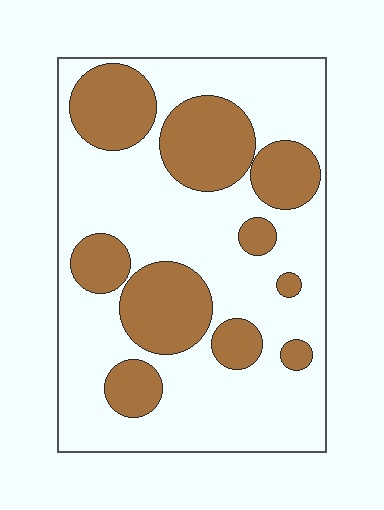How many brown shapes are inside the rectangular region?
10.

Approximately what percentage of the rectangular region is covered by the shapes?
Approximately 30%.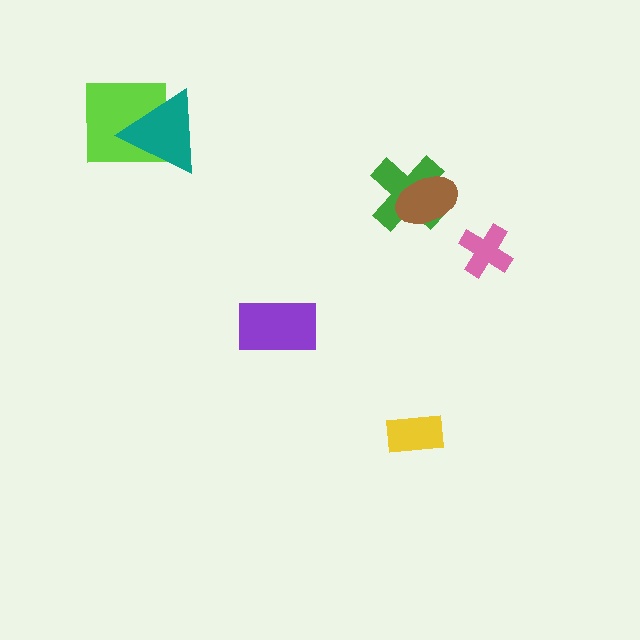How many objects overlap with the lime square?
1 object overlaps with the lime square.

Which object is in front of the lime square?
The teal triangle is in front of the lime square.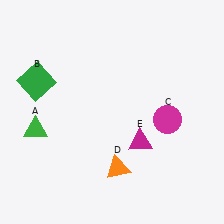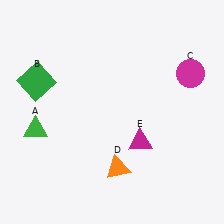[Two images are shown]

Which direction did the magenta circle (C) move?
The magenta circle (C) moved up.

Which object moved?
The magenta circle (C) moved up.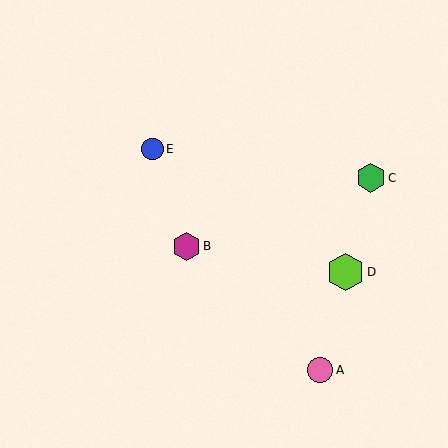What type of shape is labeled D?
Shape D is a lime hexagon.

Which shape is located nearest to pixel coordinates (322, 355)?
The pink circle (labeled A) at (320, 370) is nearest to that location.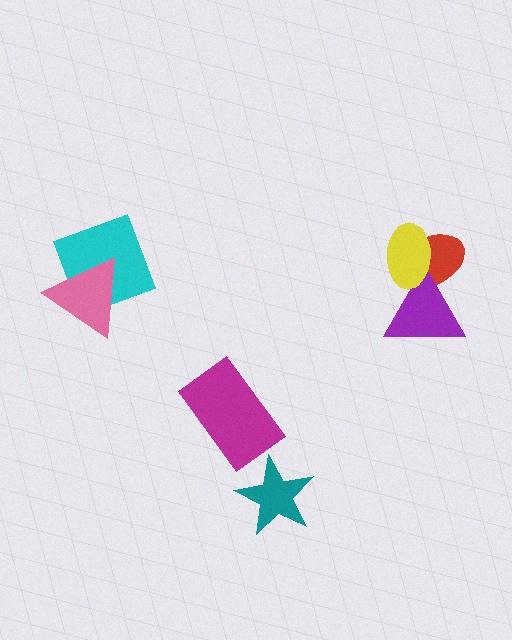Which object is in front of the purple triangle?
The yellow ellipse is in front of the purple triangle.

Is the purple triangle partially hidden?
Yes, it is partially covered by another shape.